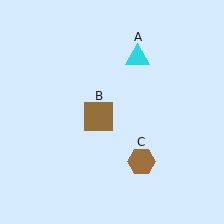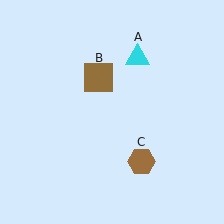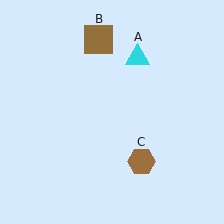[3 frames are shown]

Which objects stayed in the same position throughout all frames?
Cyan triangle (object A) and brown hexagon (object C) remained stationary.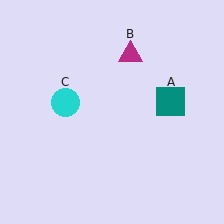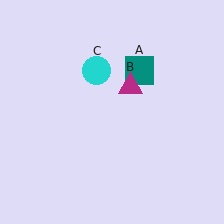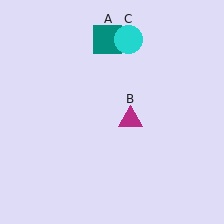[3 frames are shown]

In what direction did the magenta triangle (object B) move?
The magenta triangle (object B) moved down.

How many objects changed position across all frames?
3 objects changed position: teal square (object A), magenta triangle (object B), cyan circle (object C).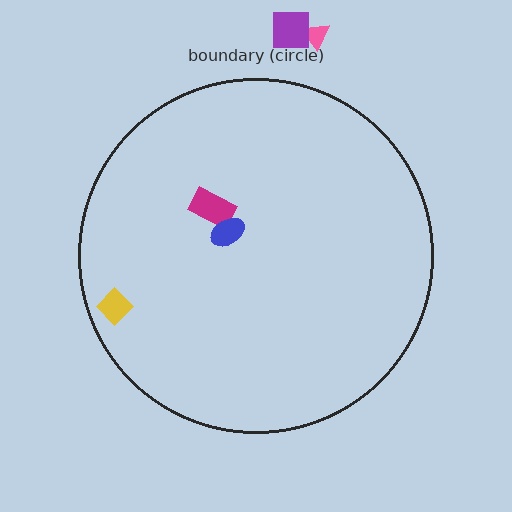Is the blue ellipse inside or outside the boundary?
Inside.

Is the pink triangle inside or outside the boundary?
Outside.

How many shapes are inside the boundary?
3 inside, 2 outside.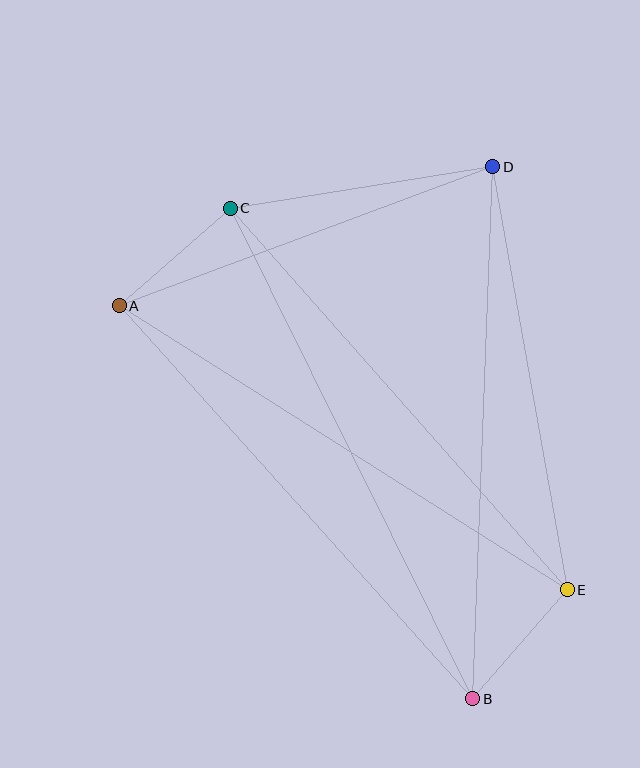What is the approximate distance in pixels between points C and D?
The distance between C and D is approximately 265 pixels.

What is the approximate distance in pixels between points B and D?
The distance between B and D is approximately 532 pixels.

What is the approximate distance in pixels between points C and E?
The distance between C and E is approximately 509 pixels.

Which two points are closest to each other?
Points B and E are closest to each other.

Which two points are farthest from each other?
Points B and C are farthest from each other.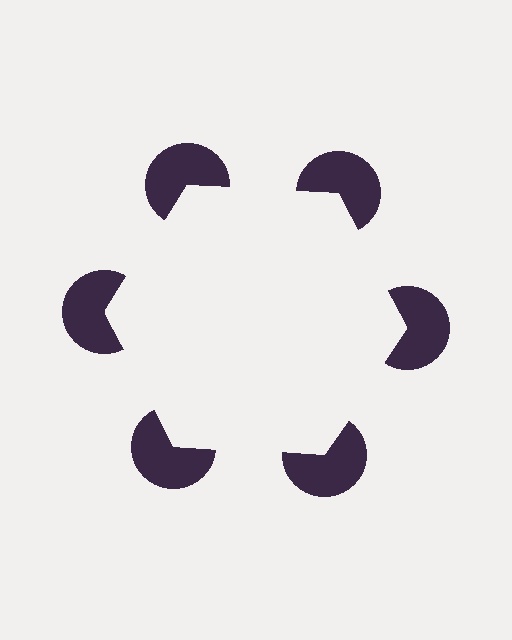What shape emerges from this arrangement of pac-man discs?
An illusory hexagon — its edges are inferred from the aligned wedge cuts in the pac-man discs, not physically drawn.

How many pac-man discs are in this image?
There are 6 — one at each vertex of the illusory hexagon.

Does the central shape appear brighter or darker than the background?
It typically appears slightly brighter than the background, even though no actual brightness change is drawn.